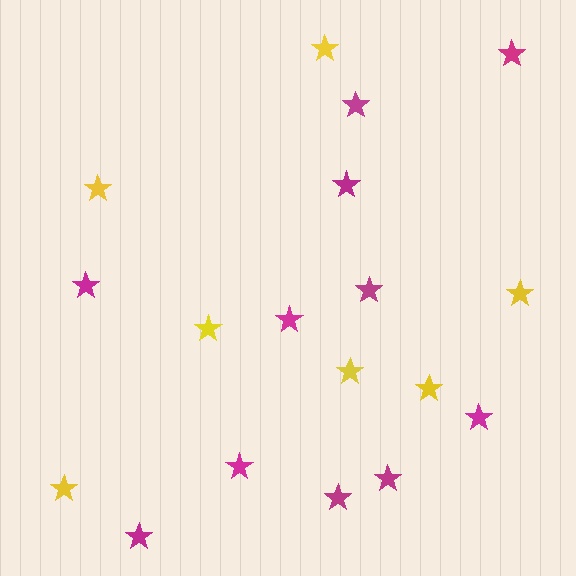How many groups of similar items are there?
There are 2 groups: one group of yellow stars (7) and one group of magenta stars (11).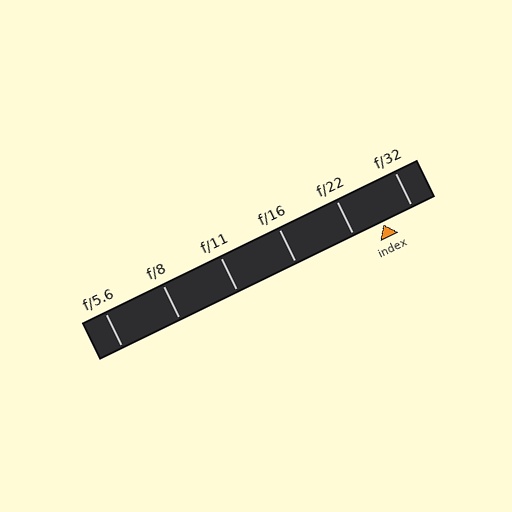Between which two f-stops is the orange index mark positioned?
The index mark is between f/22 and f/32.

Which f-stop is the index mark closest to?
The index mark is closest to f/22.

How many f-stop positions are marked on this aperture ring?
There are 6 f-stop positions marked.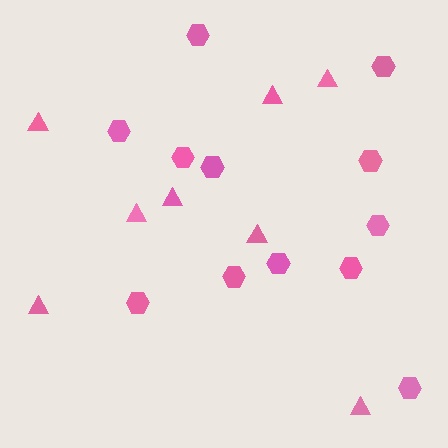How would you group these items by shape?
There are 2 groups: one group of hexagons (12) and one group of triangles (8).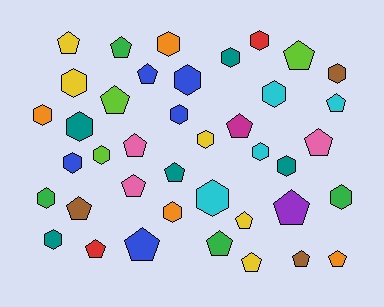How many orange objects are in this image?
There are 4 orange objects.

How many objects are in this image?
There are 40 objects.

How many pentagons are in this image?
There are 20 pentagons.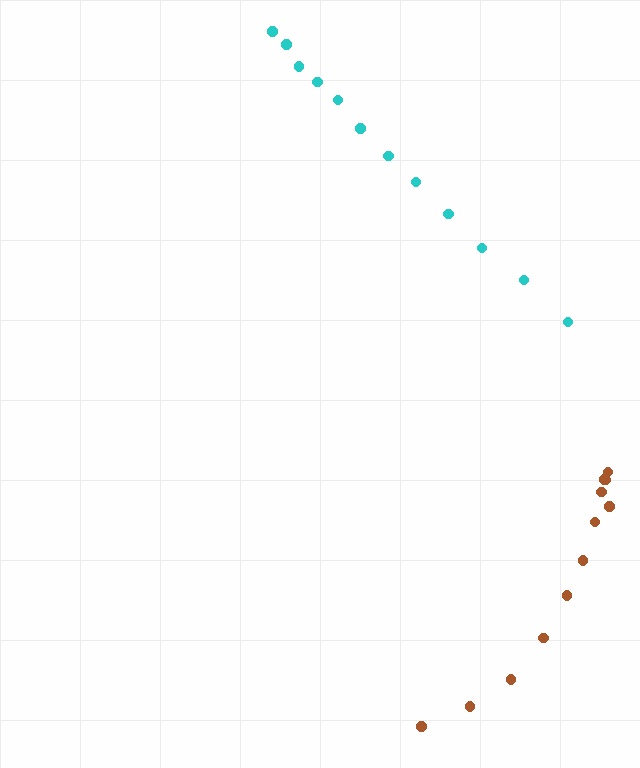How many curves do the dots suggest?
There are 2 distinct paths.